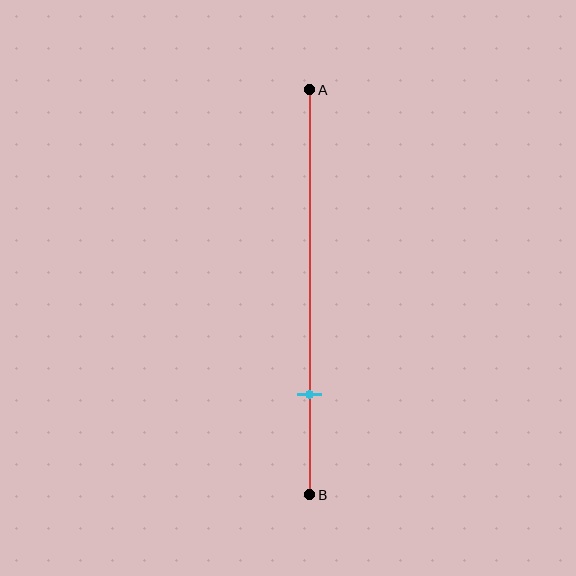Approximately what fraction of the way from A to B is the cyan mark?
The cyan mark is approximately 75% of the way from A to B.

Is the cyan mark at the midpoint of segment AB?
No, the mark is at about 75% from A, not at the 50% midpoint.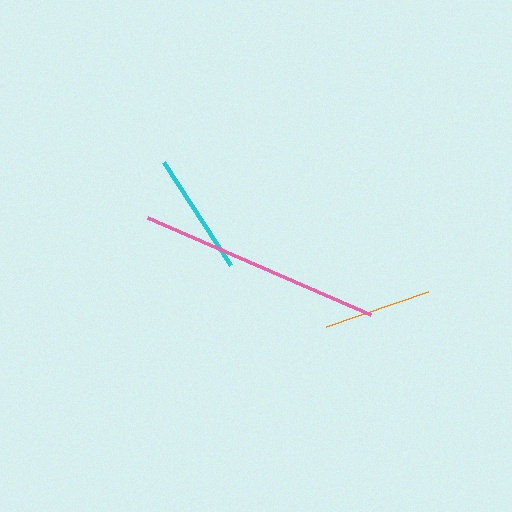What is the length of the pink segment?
The pink segment is approximately 243 pixels long.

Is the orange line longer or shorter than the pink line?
The pink line is longer than the orange line.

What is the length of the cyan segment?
The cyan segment is approximately 123 pixels long.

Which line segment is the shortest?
The orange line is the shortest at approximately 108 pixels.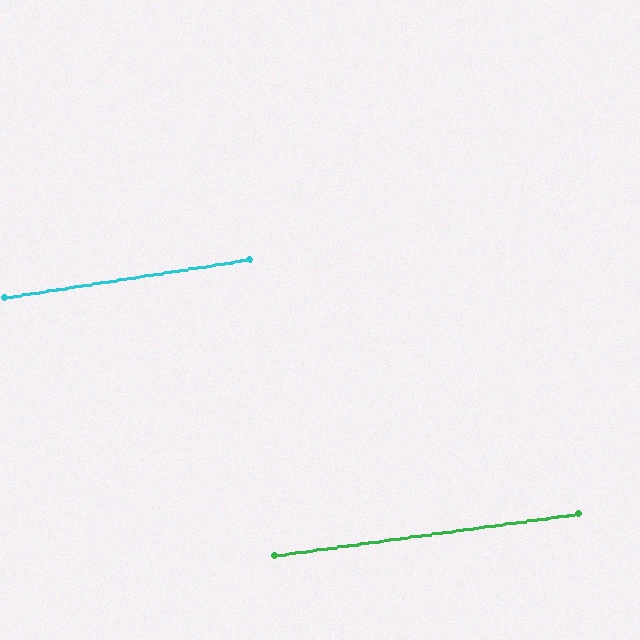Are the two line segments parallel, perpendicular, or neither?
Parallel — their directions differ by only 1.2°.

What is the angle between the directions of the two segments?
Approximately 1 degree.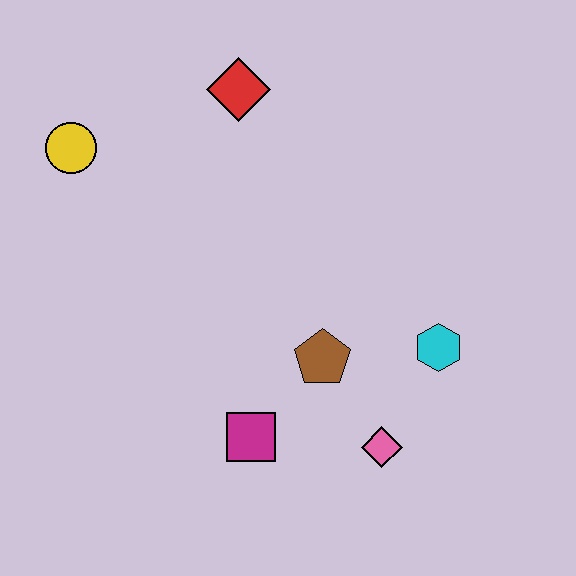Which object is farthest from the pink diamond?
The yellow circle is farthest from the pink diamond.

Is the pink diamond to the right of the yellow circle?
Yes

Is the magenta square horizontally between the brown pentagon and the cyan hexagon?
No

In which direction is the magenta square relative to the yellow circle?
The magenta square is below the yellow circle.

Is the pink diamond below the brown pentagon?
Yes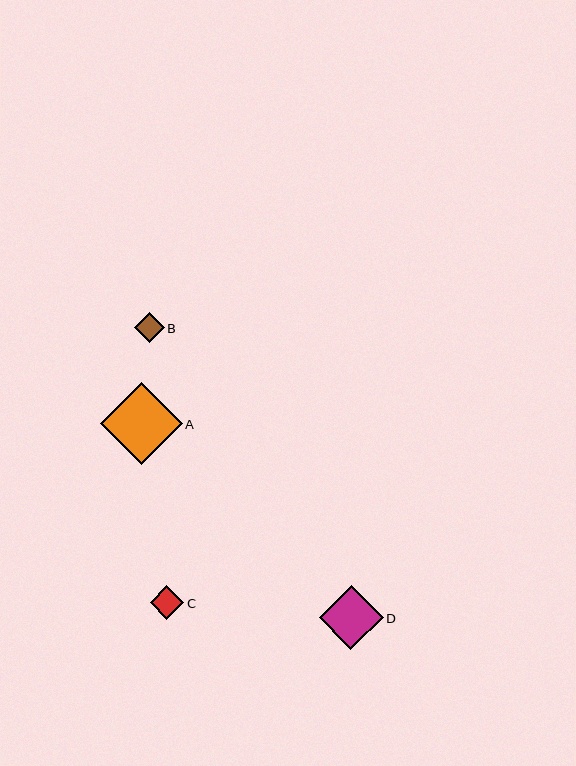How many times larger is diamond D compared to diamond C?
Diamond D is approximately 1.9 times the size of diamond C.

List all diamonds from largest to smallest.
From largest to smallest: A, D, C, B.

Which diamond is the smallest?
Diamond B is the smallest with a size of approximately 30 pixels.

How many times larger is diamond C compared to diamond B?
Diamond C is approximately 1.1 times the size of diamond B.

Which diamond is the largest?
Diamond A is the largest with a size of approximately 82 pixels.